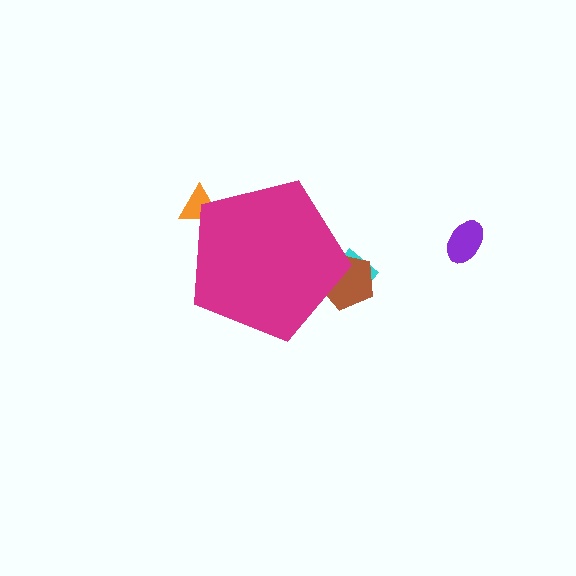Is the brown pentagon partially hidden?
Yes, the brown pentagon is partially hidden behind the magenta pentagon.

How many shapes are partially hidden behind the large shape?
3 shapes are partially hidden.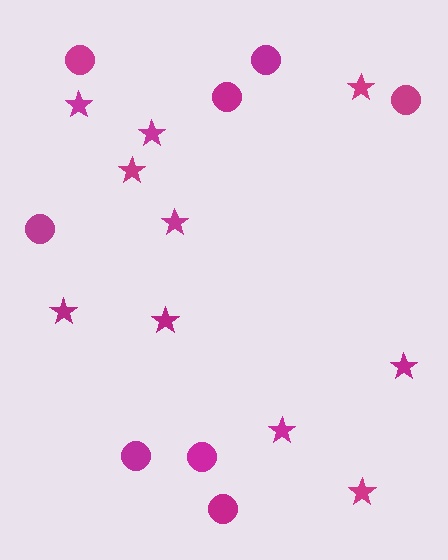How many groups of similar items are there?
There are 2 groups: one group of circles (8) and one group of stars (10).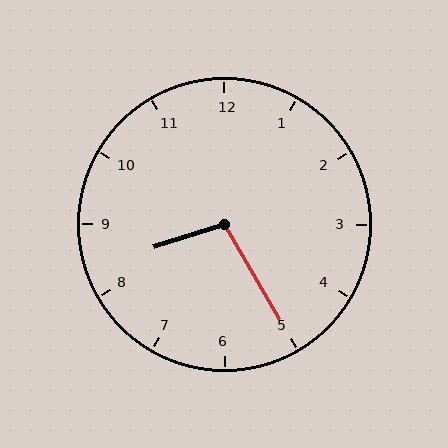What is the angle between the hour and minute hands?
Approximately 102 degrees.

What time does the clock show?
8:25.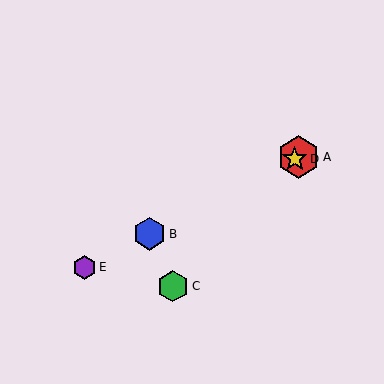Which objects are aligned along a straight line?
Objects A, B, D, E are aligned along a straight line.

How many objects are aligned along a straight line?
4 objects (A, B, D, E) are aligned along a straight line.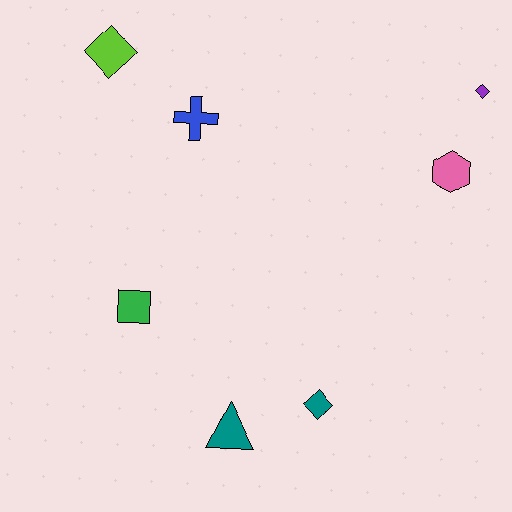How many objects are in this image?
There are 7 objects.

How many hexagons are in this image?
There is 1 hexagon.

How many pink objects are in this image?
There is 1 pink object.